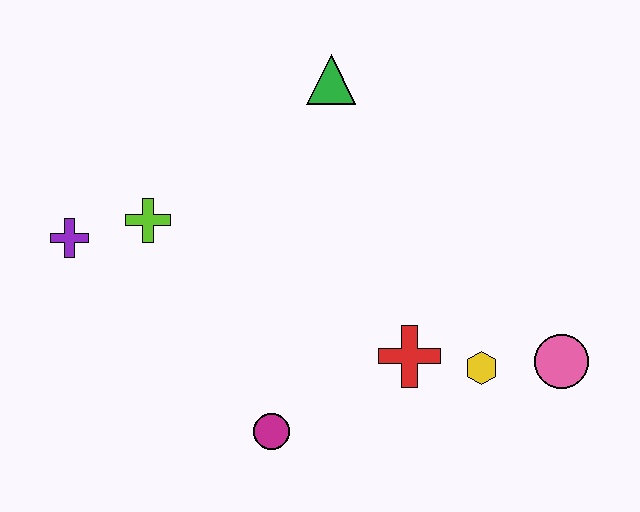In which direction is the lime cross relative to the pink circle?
The lime cross is to the left of the pink circle.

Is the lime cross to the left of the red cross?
Yes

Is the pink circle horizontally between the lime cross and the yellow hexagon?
No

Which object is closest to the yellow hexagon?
The red cross is closest to the yellow hexagon.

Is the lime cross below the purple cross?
No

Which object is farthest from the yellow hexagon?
The purple cross is farthest from the yellow hexagon.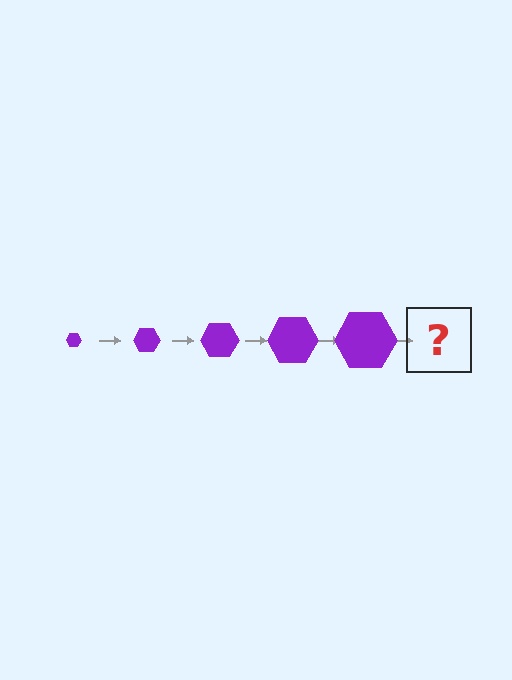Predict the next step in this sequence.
The next step is a purple hexagon, larger than the previous one.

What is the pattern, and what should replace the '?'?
The pattern is that the hexagon gets progressively larger each step. The '?' should be a purple hexagon, larger than the previous one.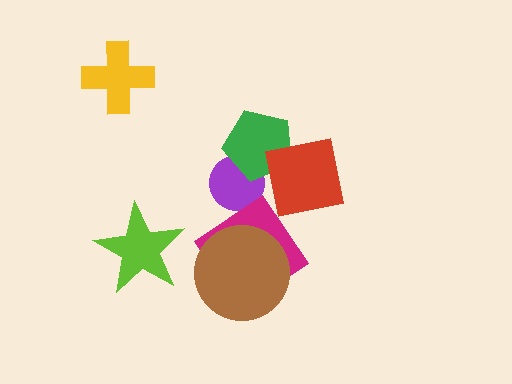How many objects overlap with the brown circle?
1 object overlaps with the brown circle.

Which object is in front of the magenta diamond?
The brown circle is in front of the magenta diamond.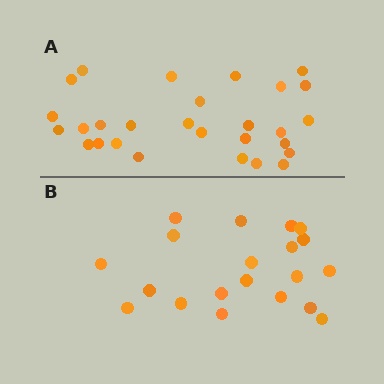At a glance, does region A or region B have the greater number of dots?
Region A (the top region) has more dots.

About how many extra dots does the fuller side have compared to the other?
Region A has roughly 8 or so more dots than region B.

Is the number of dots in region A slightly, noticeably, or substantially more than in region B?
Region A has noticeably more, but not dramatically so. The ratio is roughly 1.4 to 1.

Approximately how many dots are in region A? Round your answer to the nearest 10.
About 30 dots. (The exact count is 28, which rounds to 30.)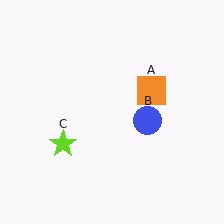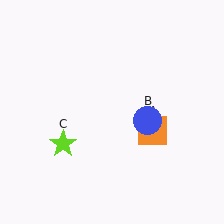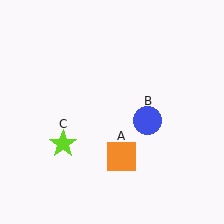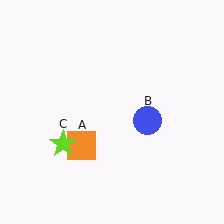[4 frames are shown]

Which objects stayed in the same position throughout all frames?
Blue circle (object B) and lime star (object C) remained stationary.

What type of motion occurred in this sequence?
The orange square (object A) rotated clockwise around the center of the scene.